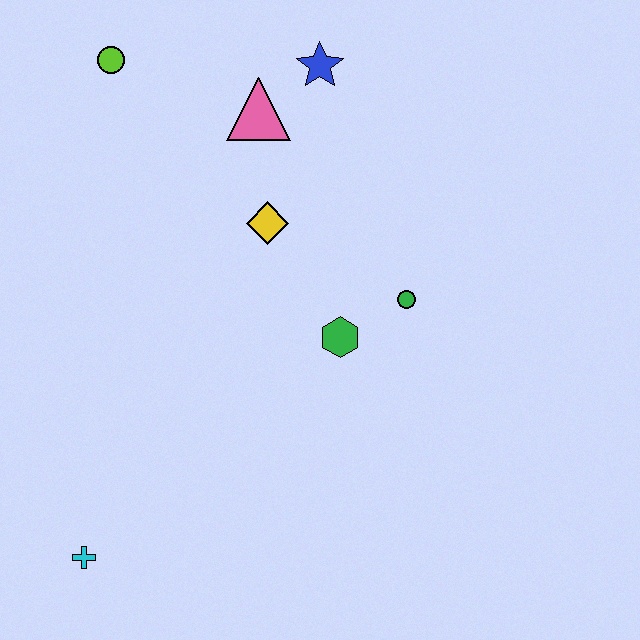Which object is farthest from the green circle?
The cyan cross is farthest from the green circle.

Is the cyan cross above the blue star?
No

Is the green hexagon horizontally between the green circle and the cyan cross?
Yes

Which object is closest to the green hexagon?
The green circle is closest to the green hexagon.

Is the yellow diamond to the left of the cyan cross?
No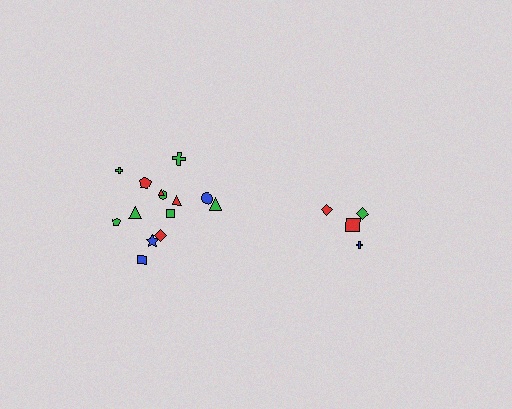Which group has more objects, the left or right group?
The left group.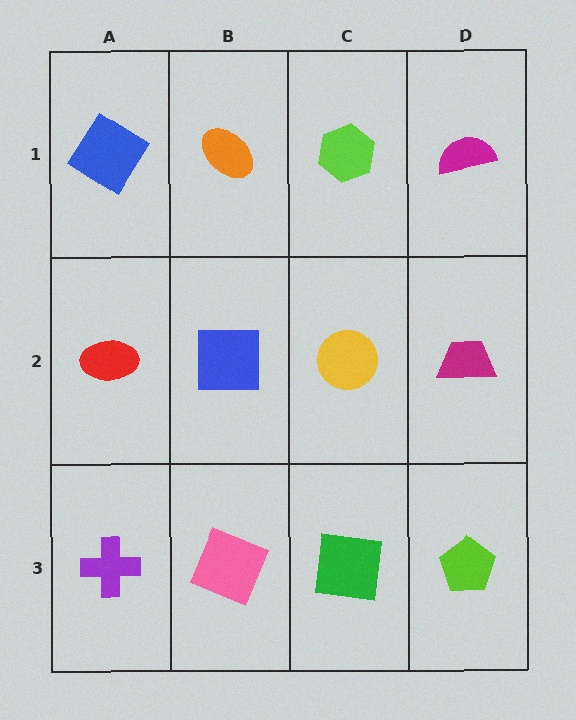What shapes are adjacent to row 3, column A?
A red ellipse (row 2, column A), a pink square (row 3, column B).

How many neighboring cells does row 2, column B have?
4.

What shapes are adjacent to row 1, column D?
A magenta trapezoid (row 2, column D), a lime hexagon (row 1, column C).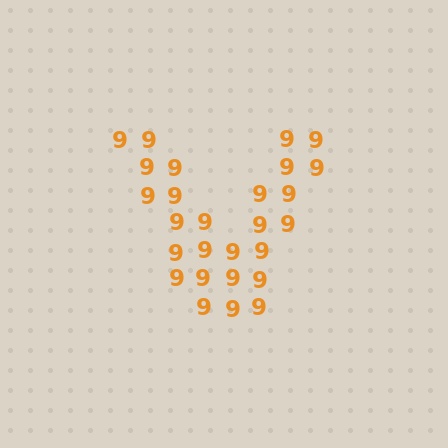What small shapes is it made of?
It is made of small digit 9's.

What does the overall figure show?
The overall figure shows the letter V.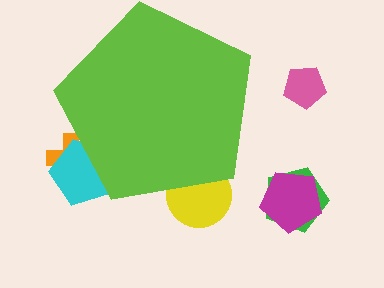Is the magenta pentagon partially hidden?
No, the magenta pentagon is fully visible.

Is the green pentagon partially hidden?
No, the green pentagon is fully visible.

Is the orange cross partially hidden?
Yes, the orange cross is partially hidden behind the lime pentagon.